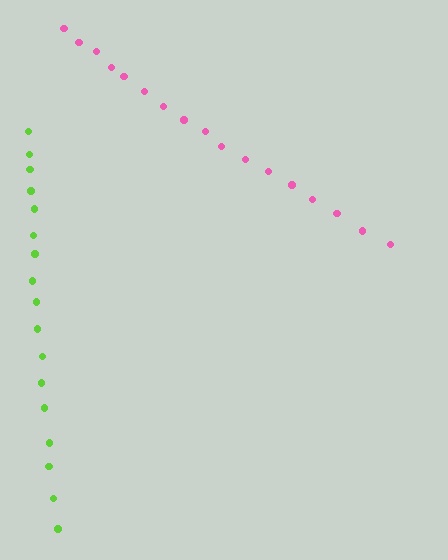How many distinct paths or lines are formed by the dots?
There are 2 distinct paths.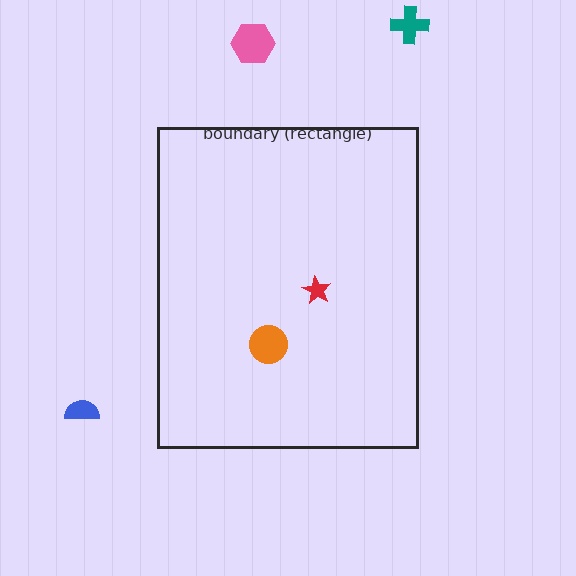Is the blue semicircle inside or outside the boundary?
Outside.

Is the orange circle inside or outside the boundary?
Inside.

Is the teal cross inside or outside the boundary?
Outside.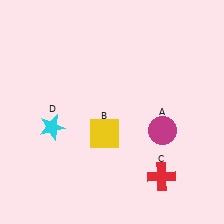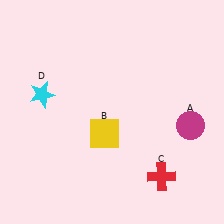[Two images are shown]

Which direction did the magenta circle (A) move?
The magenta circle (A) moved right.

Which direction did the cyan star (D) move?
The cyan star (D) moved up.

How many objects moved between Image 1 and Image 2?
2 objects moved between the two images.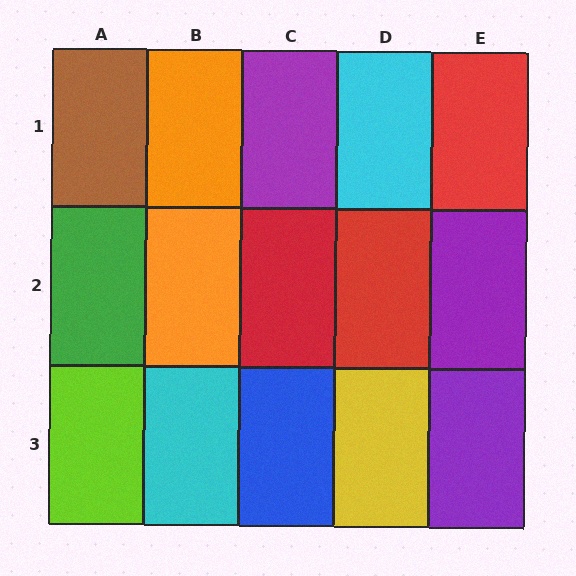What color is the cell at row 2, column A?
Green.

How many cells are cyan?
2 cells are cyan.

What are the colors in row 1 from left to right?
Brown, orange, purple, cyan, red.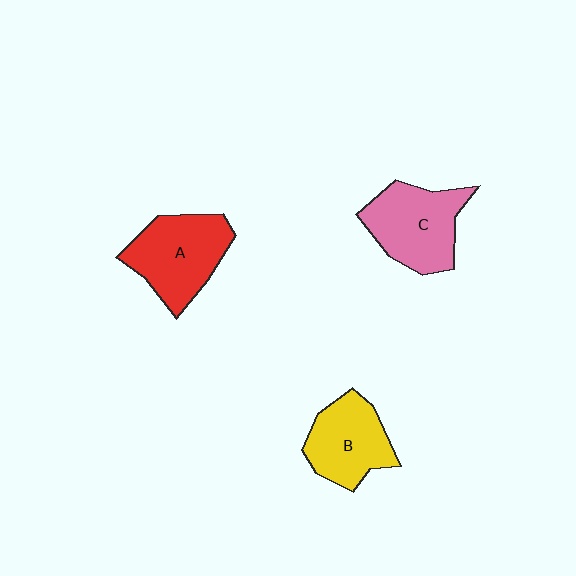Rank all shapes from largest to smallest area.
From largest to smallest: A (red), C (pink), B (yellow).